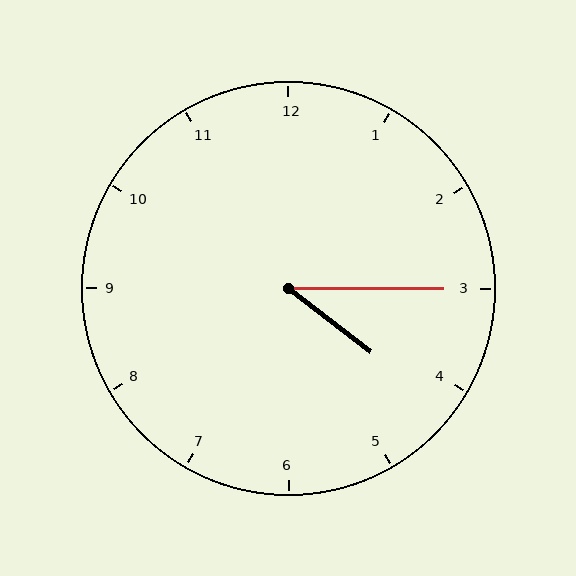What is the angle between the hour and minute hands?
Approximately 38 degrees.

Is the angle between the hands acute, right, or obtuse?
It is acute.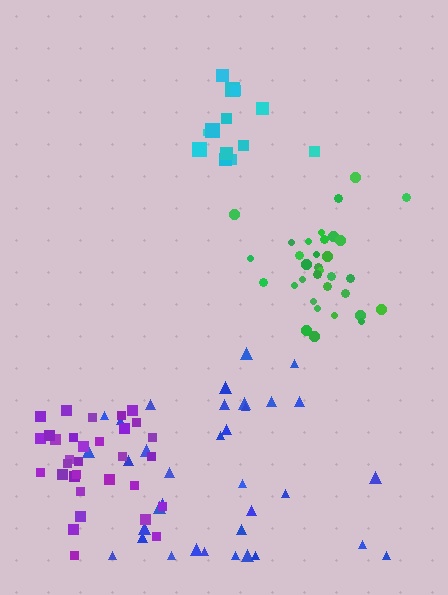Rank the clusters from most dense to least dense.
green, purple, cyan, blue.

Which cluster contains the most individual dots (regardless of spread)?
Blue (35).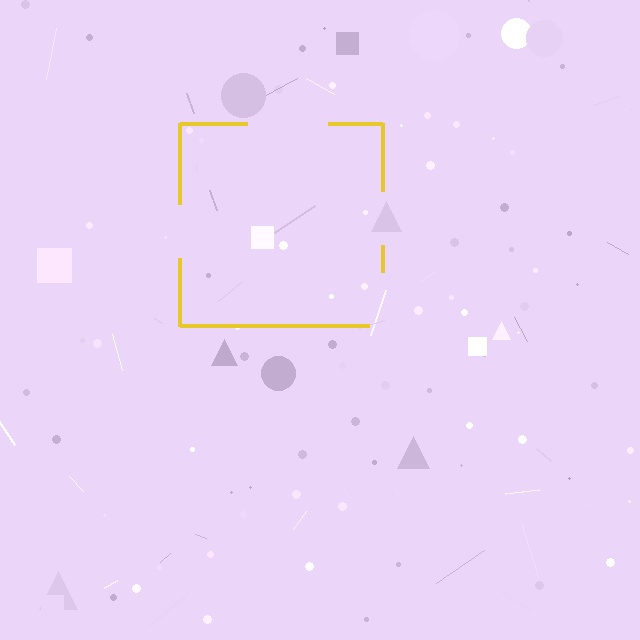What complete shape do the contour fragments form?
The contour fragments form a square.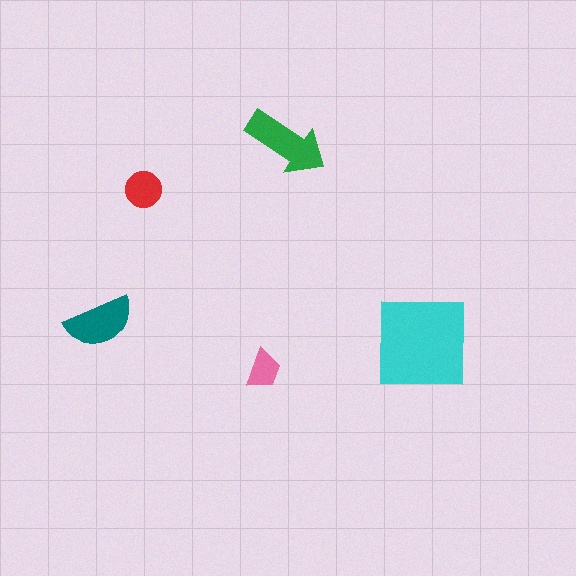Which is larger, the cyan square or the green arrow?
The cyan square.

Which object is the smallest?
The pink trapezoid.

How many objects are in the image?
There are 5 objects in the image.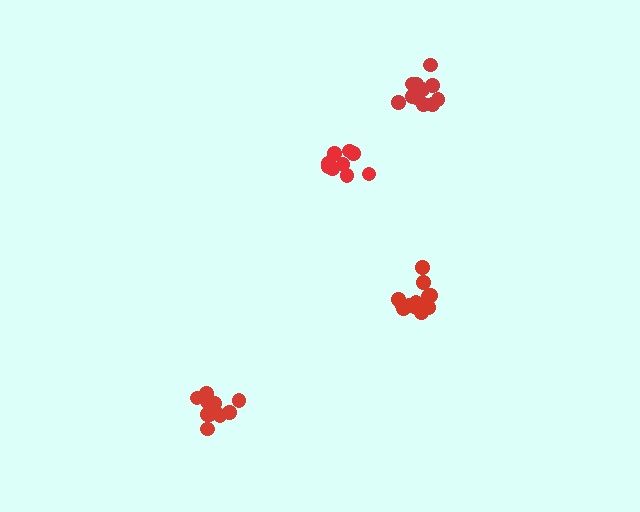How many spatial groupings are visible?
There are 4 spatial groupings.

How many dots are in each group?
Group 1: 10 dots, Group 2: 13 dots, Group 3: 13 dots, Group 4: 12 dots (48 total).